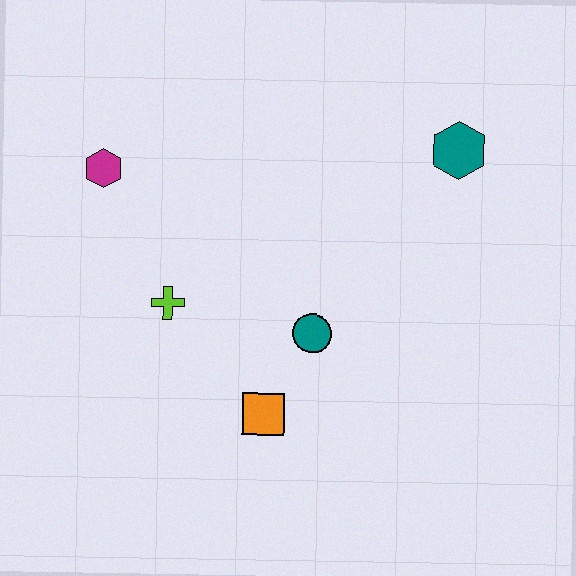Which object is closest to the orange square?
The teal circle is closest to the orange square.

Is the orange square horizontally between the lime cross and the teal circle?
Yes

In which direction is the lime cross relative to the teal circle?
The lime cross is to the left of the teal circle.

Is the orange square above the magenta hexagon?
No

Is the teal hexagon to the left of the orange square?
No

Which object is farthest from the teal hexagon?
The magenta hexagon is farthest from the teal hexagon.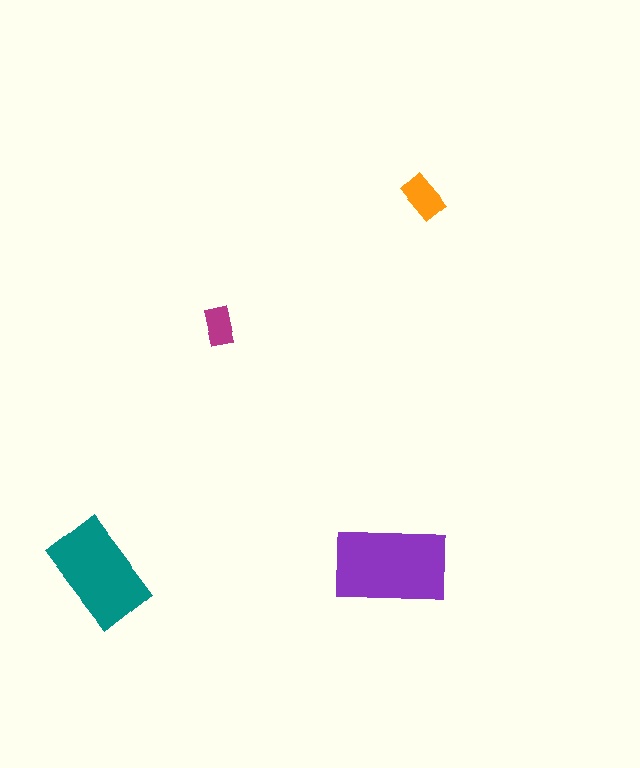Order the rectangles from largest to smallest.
the purple one, the teal one, the orange one, the magenta one.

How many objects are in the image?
There are 4 objects in the image.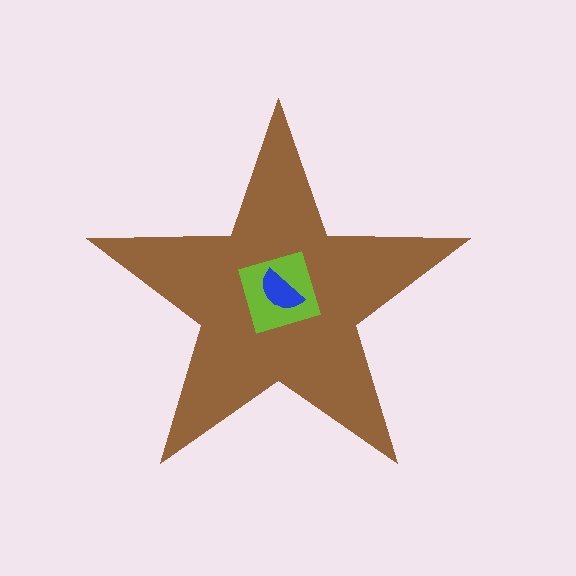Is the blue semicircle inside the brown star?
Yes.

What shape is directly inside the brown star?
The lime square.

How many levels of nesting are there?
3.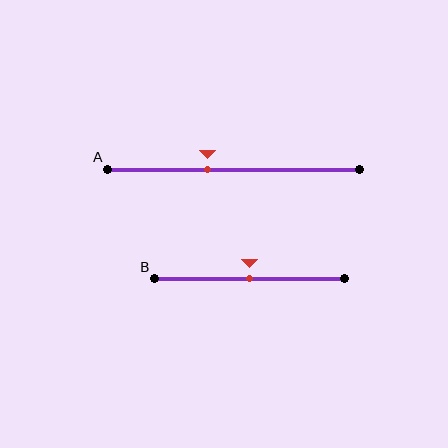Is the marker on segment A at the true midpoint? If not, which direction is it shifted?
No, the marker on segment A is shifted to the left by about 10% of the segment length.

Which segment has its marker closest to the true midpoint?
Segment B has its marker closest to the true midpoint.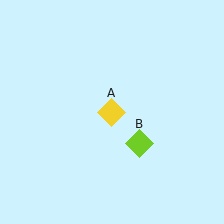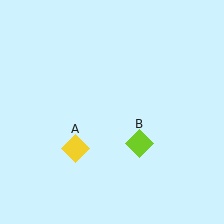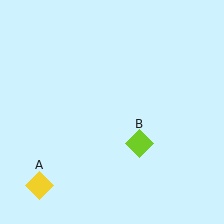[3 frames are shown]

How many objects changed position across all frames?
1 object changed position: yellow diamond (object A).